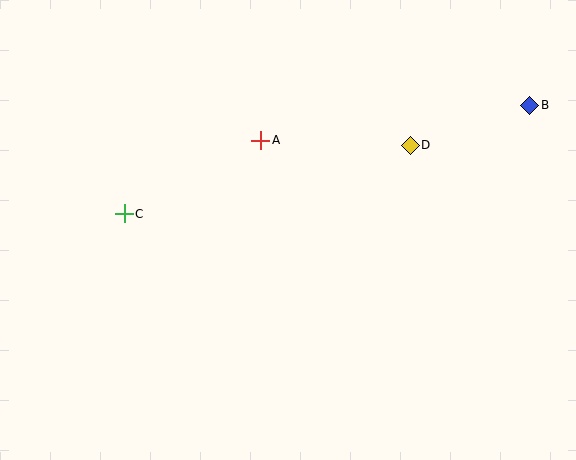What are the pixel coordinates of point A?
Point A is at (261, 140).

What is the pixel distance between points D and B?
The distance between D and B is 126 pixels.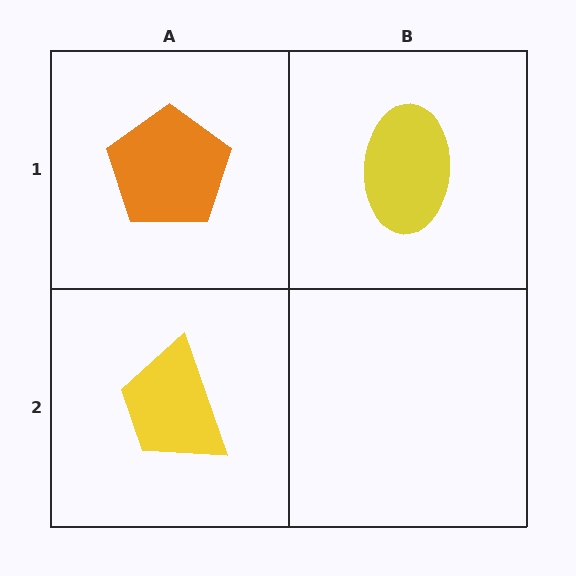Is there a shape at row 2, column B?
No, that cell is empty.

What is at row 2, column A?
A yellow trapezoid.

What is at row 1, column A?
An orange pentagon.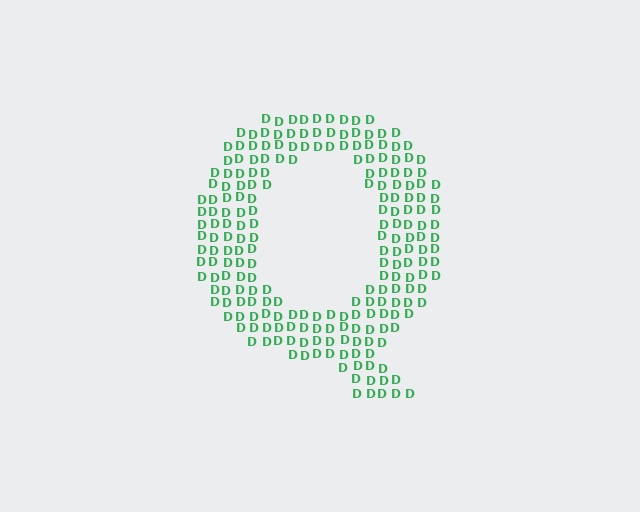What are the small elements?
The small elements are letter D's.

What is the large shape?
The large shape is the letter Q.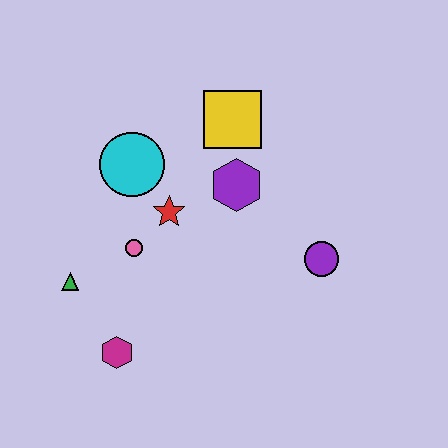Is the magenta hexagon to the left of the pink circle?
Yes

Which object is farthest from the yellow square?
The magenta hexagon is farthest from the yellow square.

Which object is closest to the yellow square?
The purple hexagon is closest to the yellow square.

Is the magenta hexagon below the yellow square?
Yes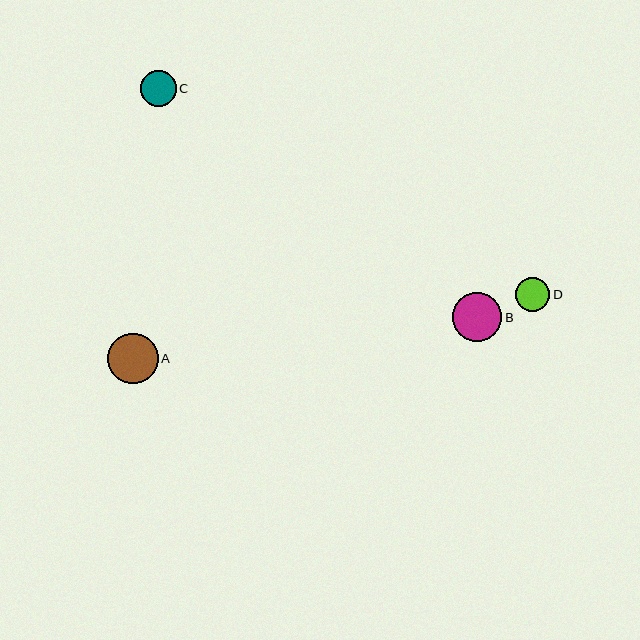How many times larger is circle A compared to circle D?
Circle A is approximately 1.5 times the size of circle D.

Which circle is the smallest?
Circle D is the smallest with a size of approximately 34 pixels.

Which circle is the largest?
Circle A is the largest with a size of approximately 50 pixels.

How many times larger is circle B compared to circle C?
Circle B is approximately 1.4 times the size of circle C.